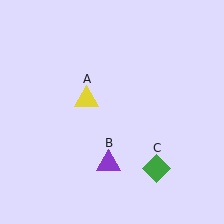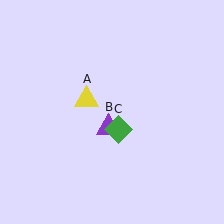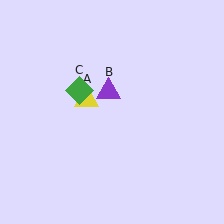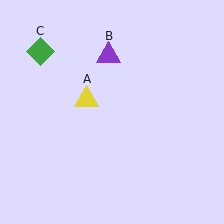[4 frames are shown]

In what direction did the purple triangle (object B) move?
The purple triangle (object B) moved up.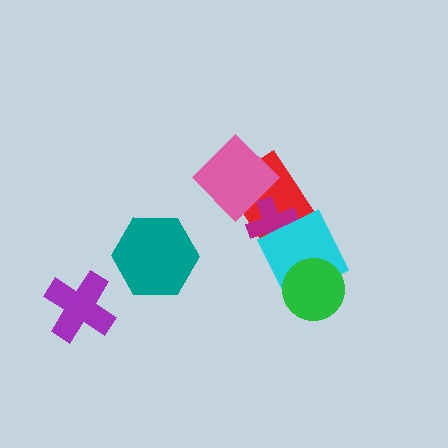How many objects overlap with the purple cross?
0 objects overlap with the purple cross.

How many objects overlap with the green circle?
1 object overlaps with the green circle.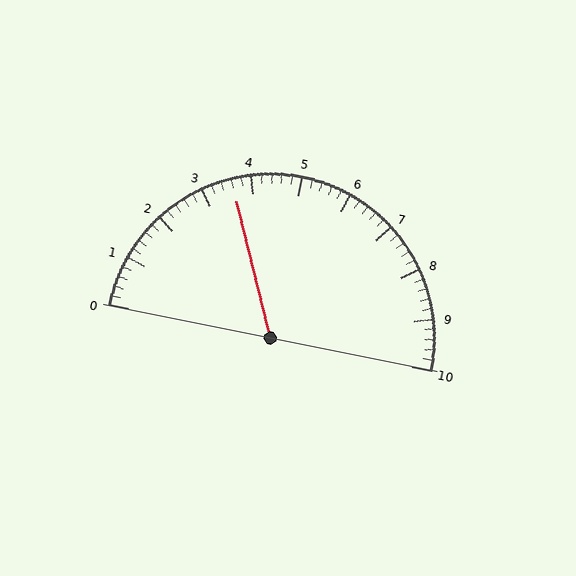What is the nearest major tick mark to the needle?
The nearest major tick mark is 4.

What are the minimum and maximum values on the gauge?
The gauge ranges from 0 to 10.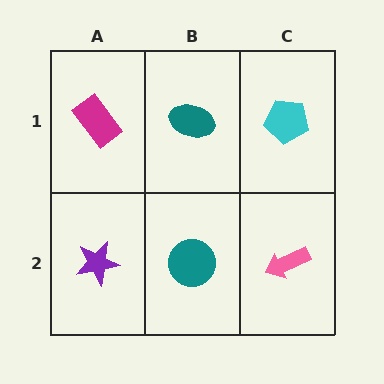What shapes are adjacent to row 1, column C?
A pink arrow (row 2, column C), a teal ellipse (row 1, column B).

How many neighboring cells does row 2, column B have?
3.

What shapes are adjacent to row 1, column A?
A purple star (row 2, column A), a teal ellipse (row 1, column B).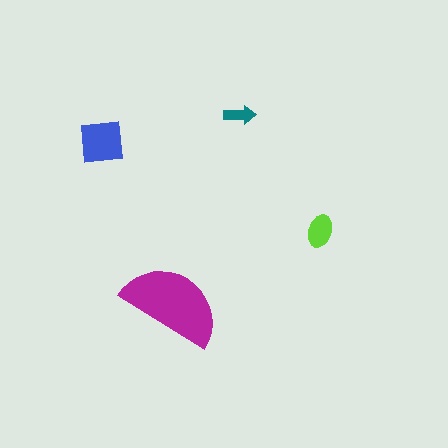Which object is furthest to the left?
The blue square is leftmost.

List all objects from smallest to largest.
The teal arrow, the lime ellipse, the blue square, the magenta semicircle.